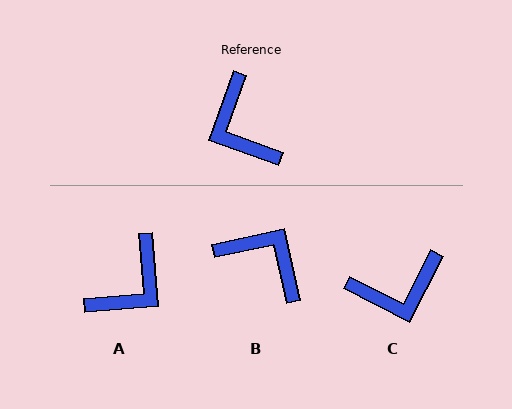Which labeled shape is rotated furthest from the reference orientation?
B, about 148 degrees away.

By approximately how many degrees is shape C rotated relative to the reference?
Approximately 83 degrees counter-clockwise.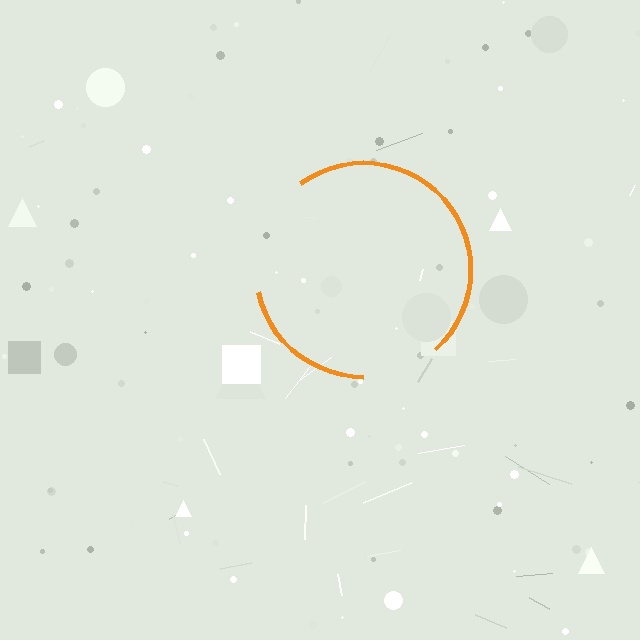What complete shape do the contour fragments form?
The contour fragments form a circle.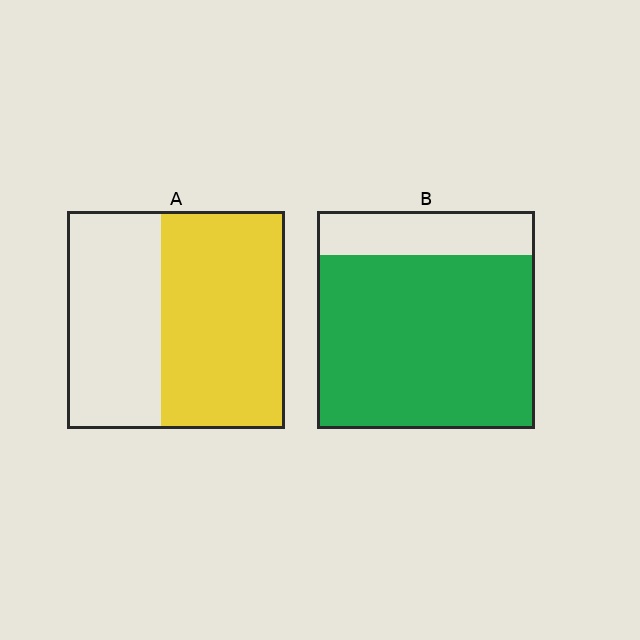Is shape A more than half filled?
Yes.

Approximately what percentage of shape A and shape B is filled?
A is approximately 55% and B is approximately 80%.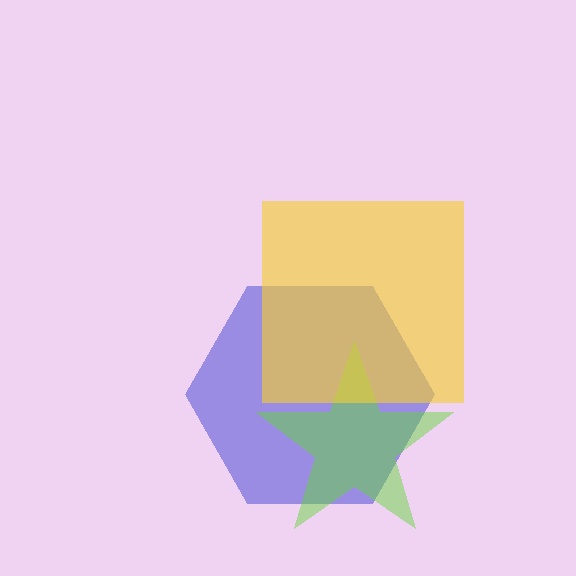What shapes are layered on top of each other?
The layered shapes are: a blue hexagon, a lime star, a yellow square.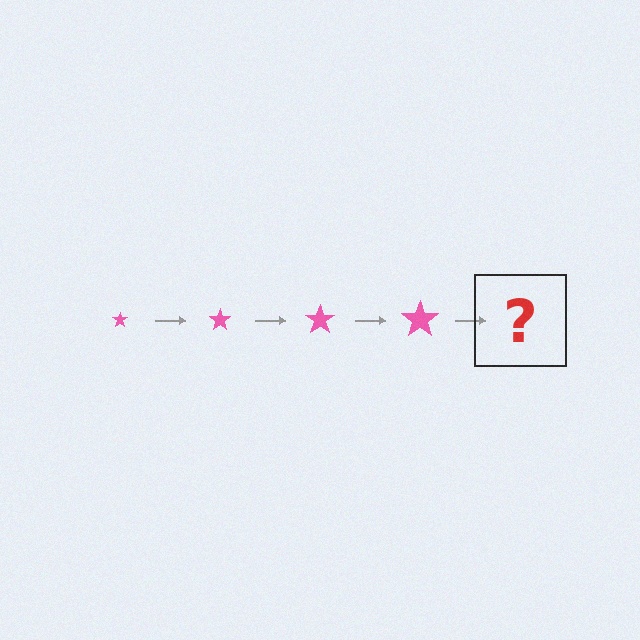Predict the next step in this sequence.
The next step is a pink star, larger than the previous one.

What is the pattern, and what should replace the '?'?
The pattern is that the star gets progressively larger each step. The '?' should be a pink star, larger than the previous one.